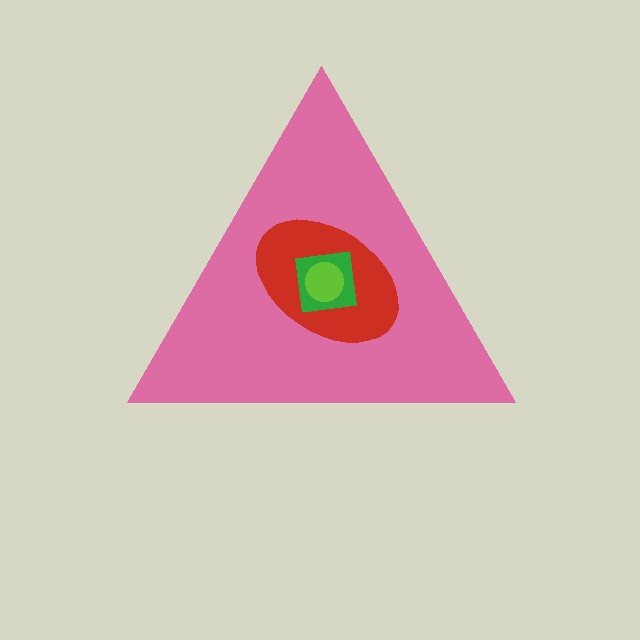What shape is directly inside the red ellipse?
The green square.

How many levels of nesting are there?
4.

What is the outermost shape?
The pink triangle.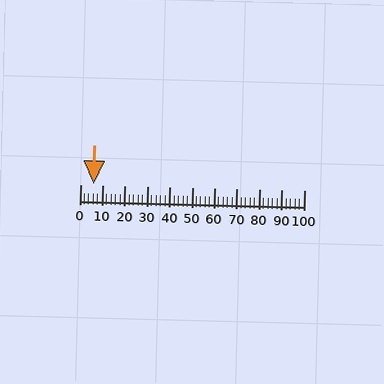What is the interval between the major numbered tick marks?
The major tick marks are spaced 10 units apart.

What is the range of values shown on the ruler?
The ruler shows values from 0 to 100.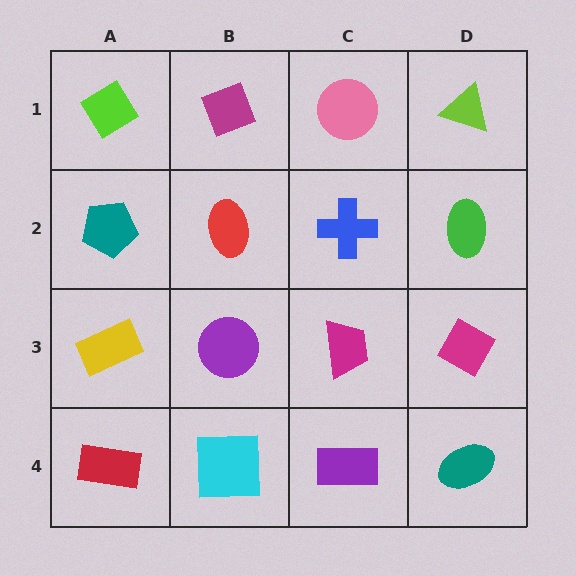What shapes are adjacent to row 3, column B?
A red ellipse (row 2, column B), a cyan square (row 4, column B), a yellow rectangle (row 3, column A), a magenta trapezoid (row 3, column C).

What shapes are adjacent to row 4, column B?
A purple circle (row 3, column B), a red rectangle (row 4, column A), a purple rectangle (row 4, column C).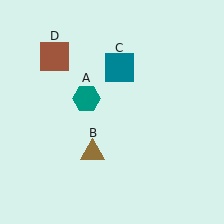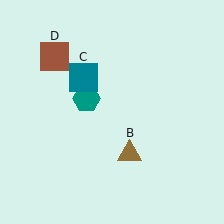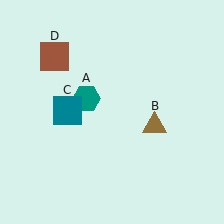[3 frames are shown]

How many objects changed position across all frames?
2 objects changed position: brown triangle (object B), teal square (object C).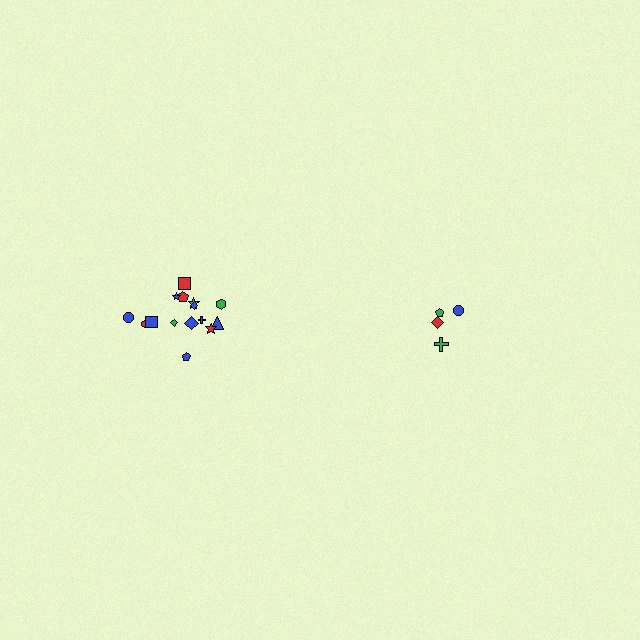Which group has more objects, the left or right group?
The left group.